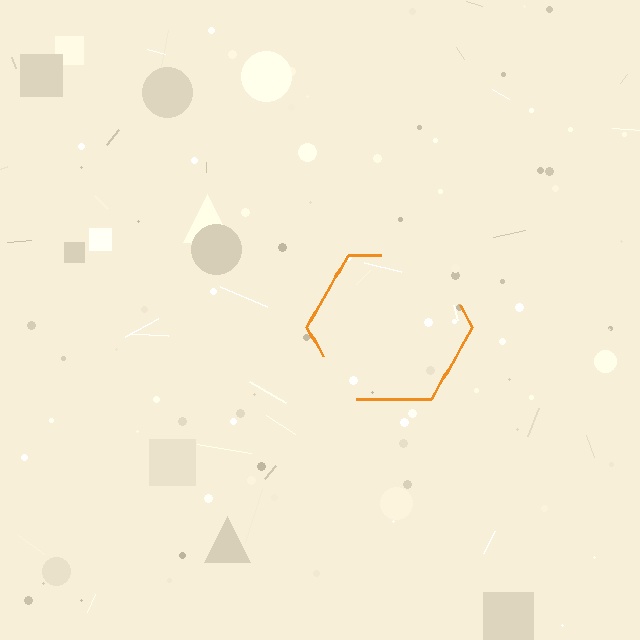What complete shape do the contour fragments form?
The contour fragments form a hexagon.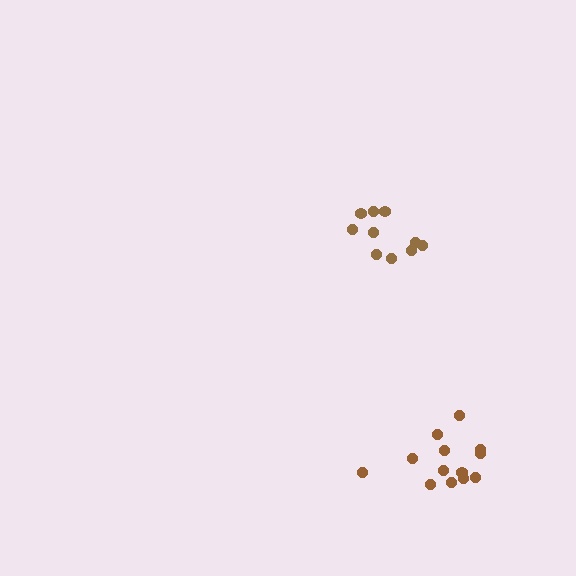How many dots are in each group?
Group 1: 10 dots, Group 2: 13 dots (23 total).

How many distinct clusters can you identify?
There are 2 distinct clusters.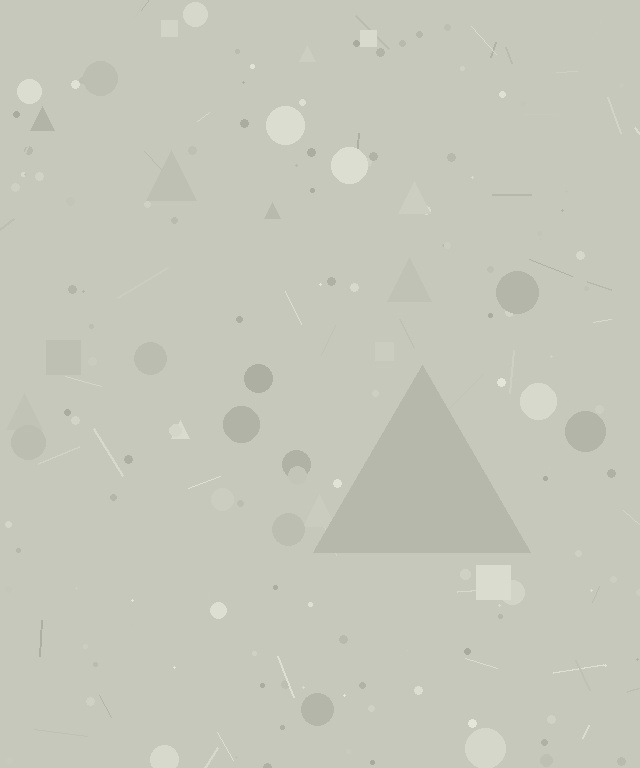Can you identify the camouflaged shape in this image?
The camouflaged shape is a triangle.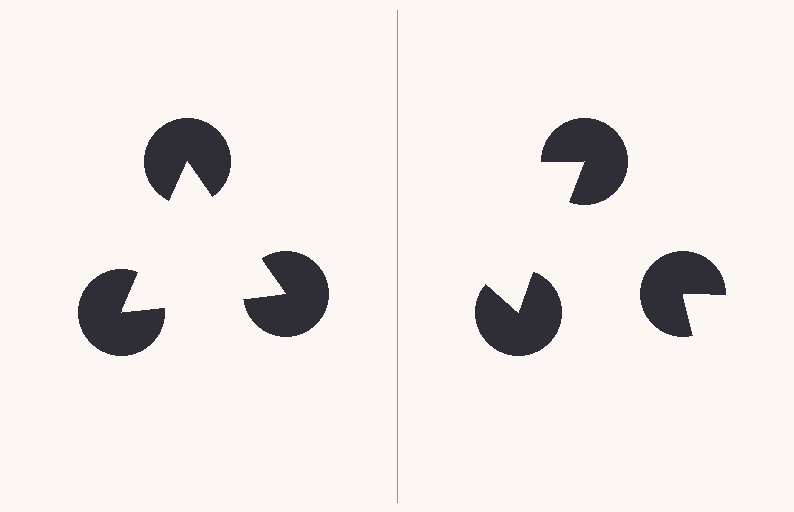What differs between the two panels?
The pac-man discs are positioned identically on both sides; only the wedge orientations differ. On the left they align to a triangle; on the right they are misaligned.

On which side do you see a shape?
An illusory triangle appears on the left side. On the right side the wedge cuts are rotated, so no coherent shape forms.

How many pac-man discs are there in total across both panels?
6 — 3 on each side.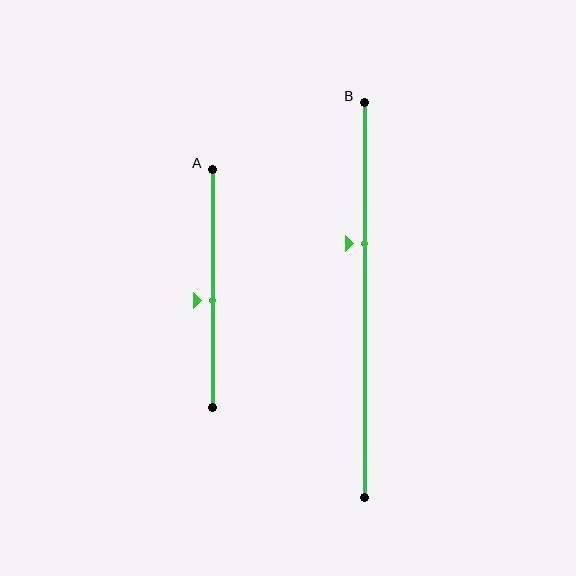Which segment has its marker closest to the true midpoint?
Segment A has its marker closest to the true midpoint.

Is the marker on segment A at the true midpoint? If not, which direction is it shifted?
No, the marker on segment A is shifted downward by about 5% of the segment length.